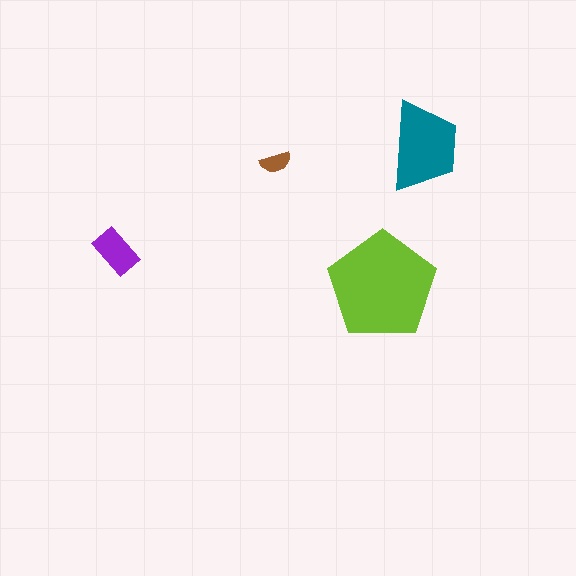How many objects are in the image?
There are 4 objects in the image.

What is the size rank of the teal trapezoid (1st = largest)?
2nd.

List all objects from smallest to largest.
The brown semicircle, the purple rectangle, the teal trapezoid, the lime pentagon.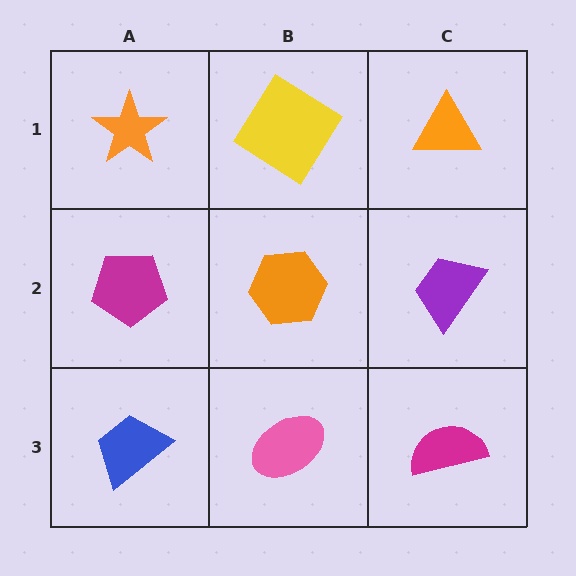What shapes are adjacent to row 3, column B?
An orange hexagon (row 2, column B), a blue trapezoid (row 3, column A), a magenta semicircle (row 3, column C).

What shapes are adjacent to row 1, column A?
A magenta pentagon (row 2, column A), a yellow diamond (row 1, column B).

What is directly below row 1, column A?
A magenta pentagon.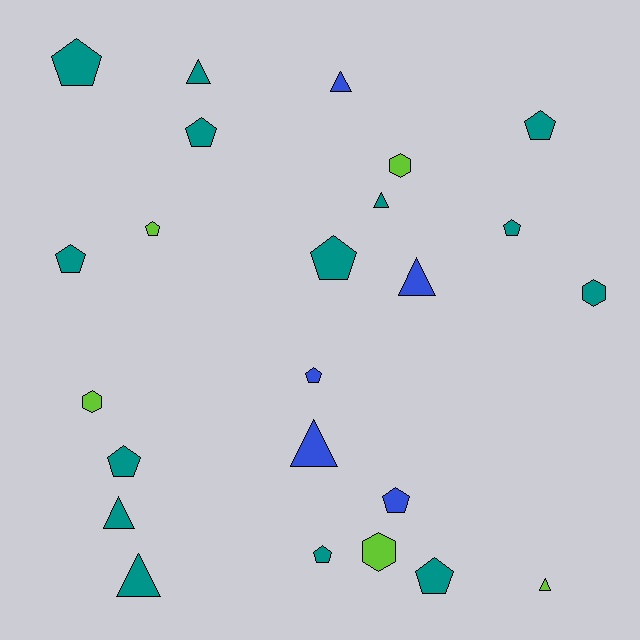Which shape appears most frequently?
Pentagon, with 12 objects.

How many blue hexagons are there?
There are no blue hexagons.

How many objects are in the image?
There are 24 objects.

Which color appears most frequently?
Teal, with 14 objects.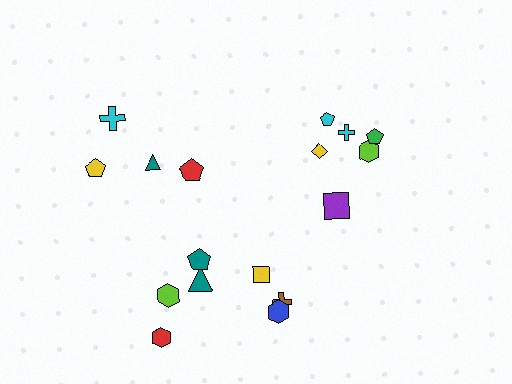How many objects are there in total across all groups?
There are 17 objects.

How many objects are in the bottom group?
There are 7 objects.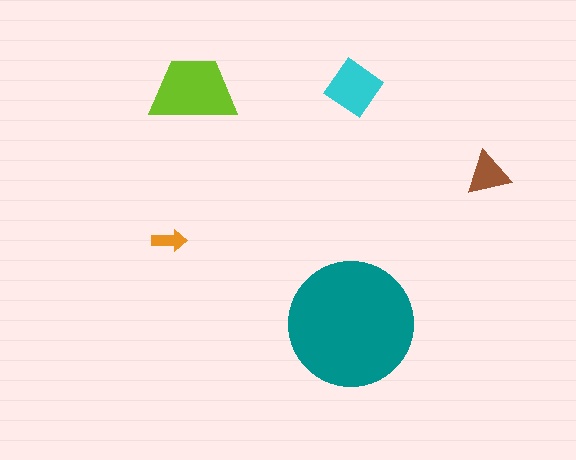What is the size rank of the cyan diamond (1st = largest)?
3rd.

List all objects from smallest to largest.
The orange arrow, the brown triangle, the cyan diamond, the lime trapezoid, the teal circle.